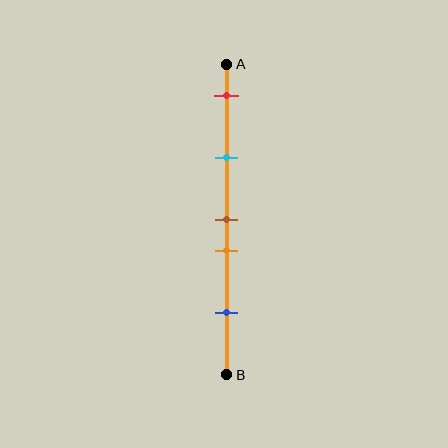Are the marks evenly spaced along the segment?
No, the marks are not evenly spaced.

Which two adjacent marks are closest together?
The brown and orange marks are the closest adjacent pair.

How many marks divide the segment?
There are 5 marks dividing the segment.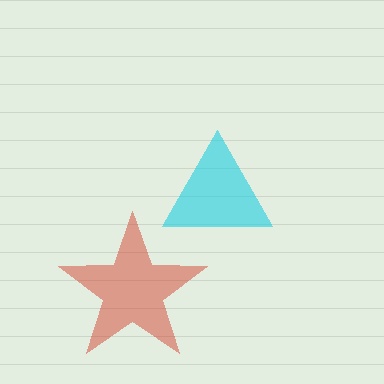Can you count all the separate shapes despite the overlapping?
Yes, there are 2 separate shapes.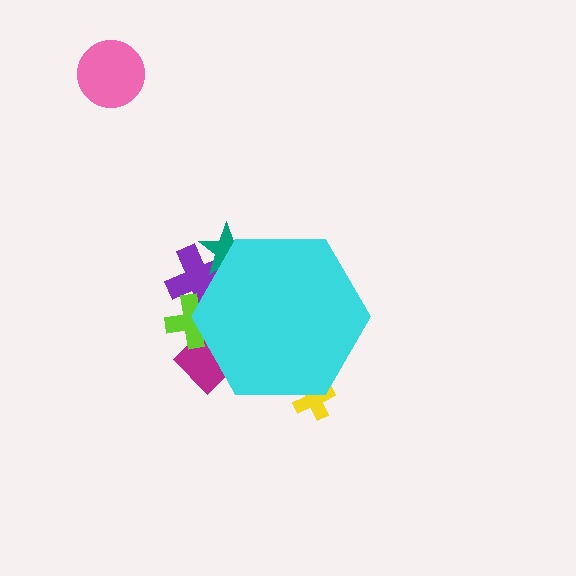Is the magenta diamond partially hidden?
Yes, the magenta diamond is partially hidden behind the cyan hexagon.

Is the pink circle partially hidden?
No, the pink circle is fully visible.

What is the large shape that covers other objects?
A cyan hexagon.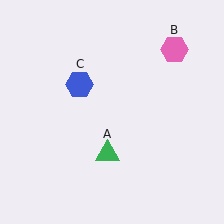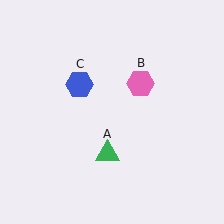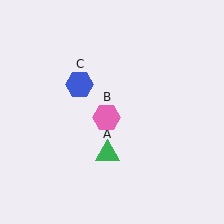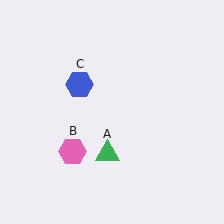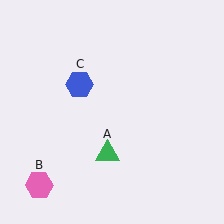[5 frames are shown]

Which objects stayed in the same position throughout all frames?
Green triangle (object A) and blue hexagon (object C) remained stationary.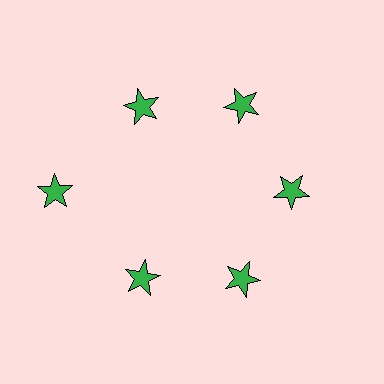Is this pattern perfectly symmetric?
No. The 6 green stars are arranged in a ring, but one element near the 9 o'clock position is pushed outward from the center, breaking the 6-fold rotational symmetry.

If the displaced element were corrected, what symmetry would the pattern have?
It would have 6-fold rotational symmetry — the pattern would map onto itself every 60 degrees.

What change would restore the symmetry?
The symmetry would be restored by moving it inward, back onto the ring so that all 6 stars sit at equal angles and equal distance from the center.